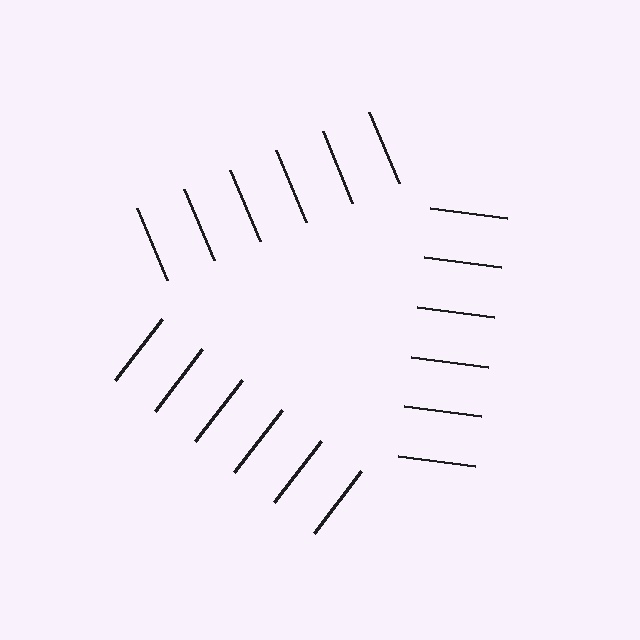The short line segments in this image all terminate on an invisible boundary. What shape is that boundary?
An illusory triangle — the line segments terminate on its edges but no continuous stroke is drawn.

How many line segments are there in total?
18 — 6 along each of the 3 edges.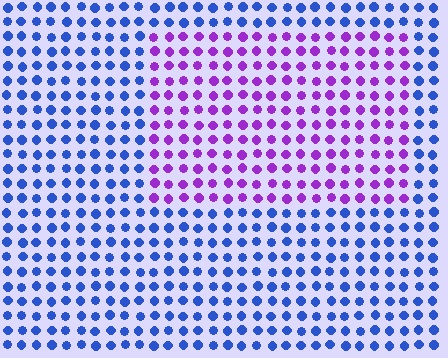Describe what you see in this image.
The image is filled with small blue elements in a uniform arrangement. A rectangle-shaped region is visible where the elements are tinted to a slightly different hue, forming a subtle color boundary.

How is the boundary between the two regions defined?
The boundary is defined purely by a slight shift in hue (about 58 degrees). Spacing, size, and orientation are identical on both sides.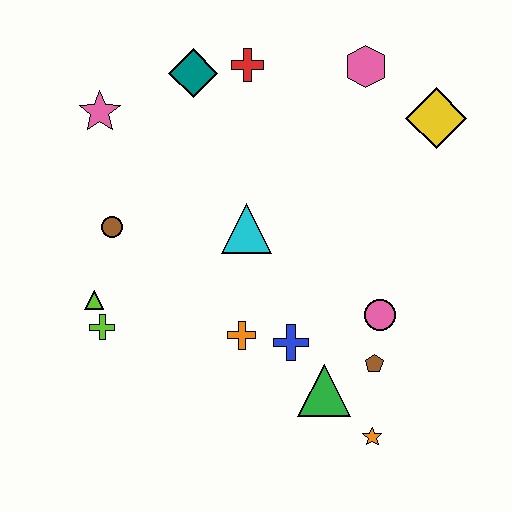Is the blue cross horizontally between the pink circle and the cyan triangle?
Yes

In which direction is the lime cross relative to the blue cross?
The lime cross is to the left of the blue cross.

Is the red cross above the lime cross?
Yes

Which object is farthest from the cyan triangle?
The orange star is farthest from the cyan triangle.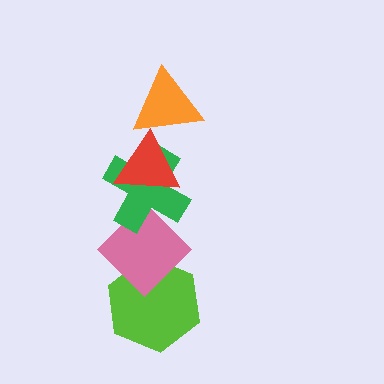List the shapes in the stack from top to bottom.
From top to bottom: the orange triangle, the red triangle, the green cross, the pink diamond, the lime hexagon.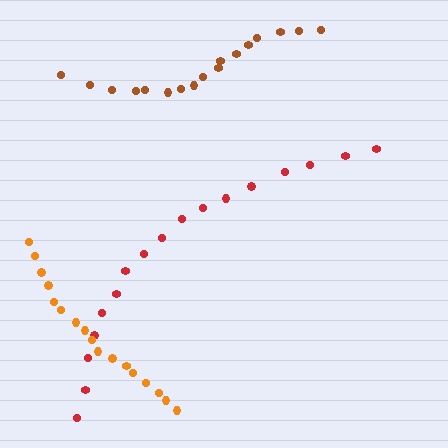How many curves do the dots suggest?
There are 3 distinct paths.